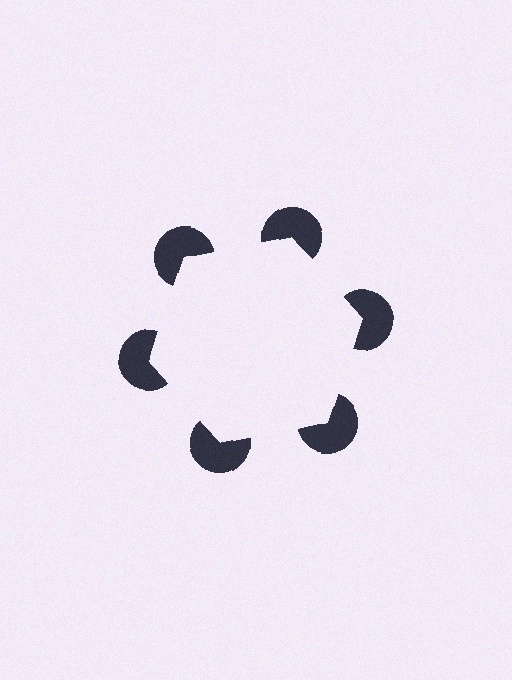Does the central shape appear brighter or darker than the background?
It typically appears slightly brighter than the background, even though no actual brightness change is drawn.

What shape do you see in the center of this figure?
An illusory hexagon — its edges are inferred from the aligned wedge cuts in the pac-man discs, not physically drawn.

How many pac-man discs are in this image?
There are 6 — one at each vertex of the illusory hexagon.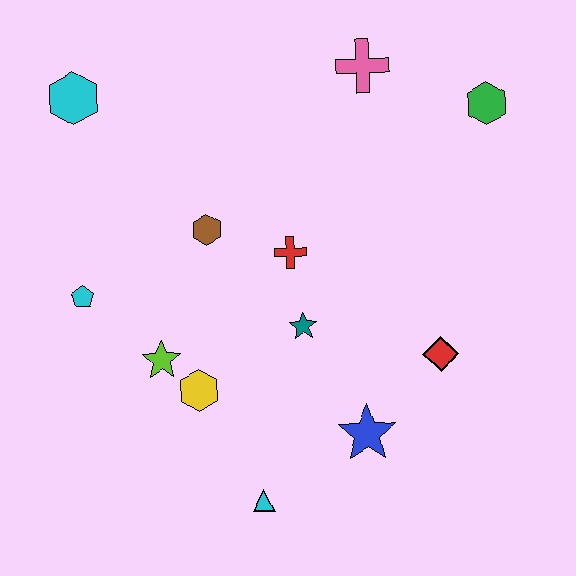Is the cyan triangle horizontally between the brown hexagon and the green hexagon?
Yes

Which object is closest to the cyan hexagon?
The brown hexagon is closest to the cyan hexagon.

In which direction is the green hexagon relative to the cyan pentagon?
The green hexagon is to the right of the cyan pentagon.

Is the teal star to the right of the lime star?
Yes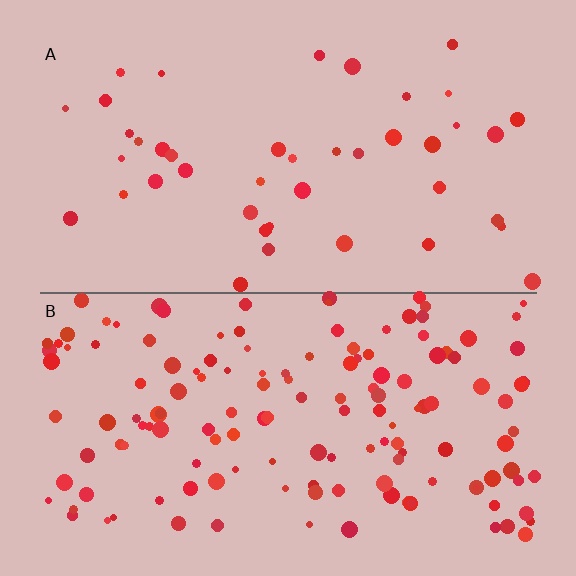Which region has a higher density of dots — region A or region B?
B (the bottom).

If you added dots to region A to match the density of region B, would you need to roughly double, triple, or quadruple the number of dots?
Approximately triple.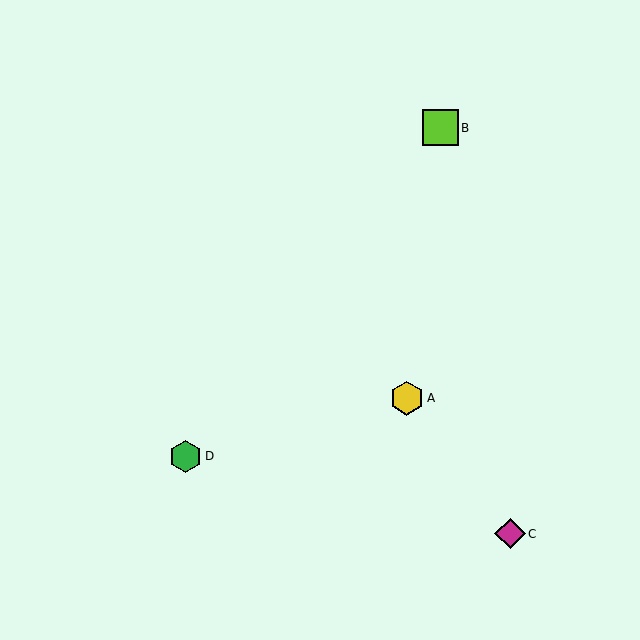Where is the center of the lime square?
The center of the lime square is at (440, 128).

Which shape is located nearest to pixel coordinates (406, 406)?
The yellow hexagon (labeled A) at (407, 398) is nearest to that location.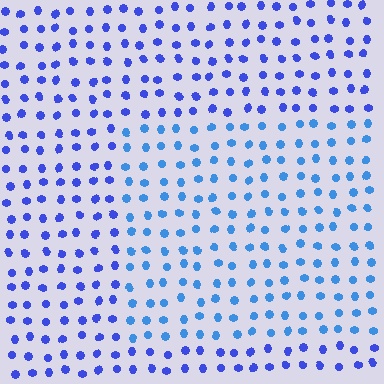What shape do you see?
I see a rectangle.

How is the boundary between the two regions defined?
The boundary is defined purely by a slight shift in hue (about 25 degrees). Spacing, size, and orientation are identical on both sides.